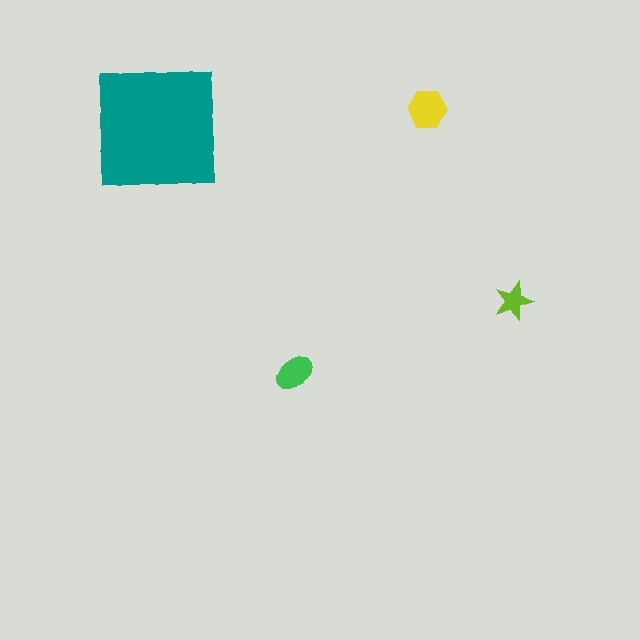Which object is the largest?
The teal square.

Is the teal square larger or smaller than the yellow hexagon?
Larger.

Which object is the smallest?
The lime star.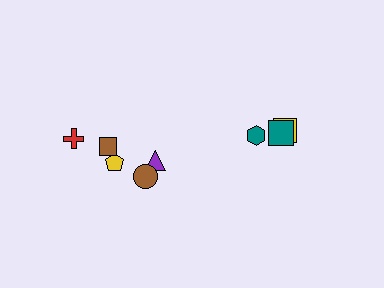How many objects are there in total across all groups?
There are 8 objects.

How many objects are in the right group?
There are 3 objects.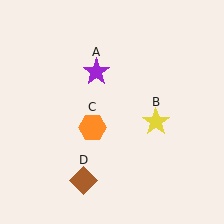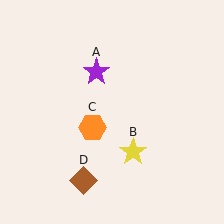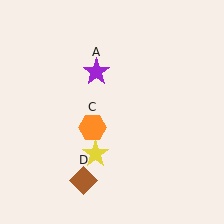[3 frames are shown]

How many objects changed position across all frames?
1 object changed position: yellow star (object B).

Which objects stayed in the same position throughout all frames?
Purple star (object A) and orange hexagon (object C) and brown diamond (object D) remained stationary.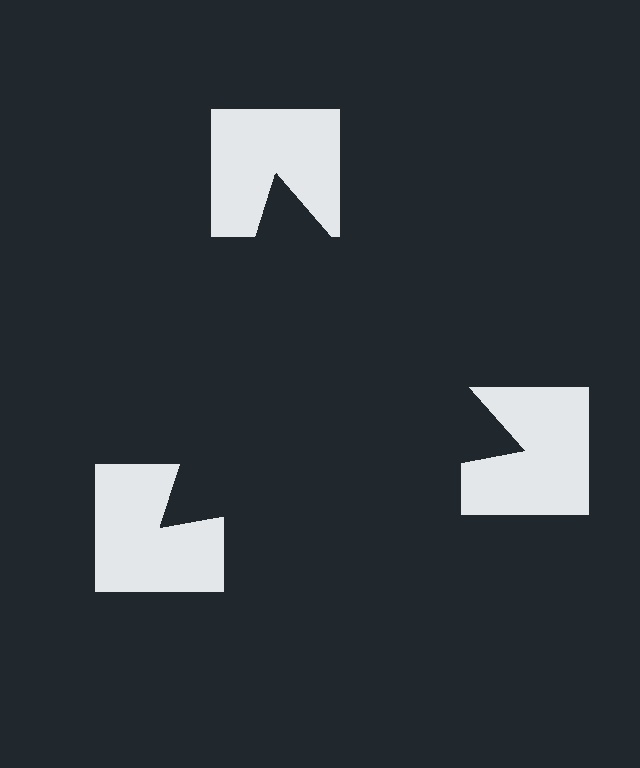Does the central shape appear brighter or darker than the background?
It typically appears slightly darker than the background, even though no actual brightness change is drawn.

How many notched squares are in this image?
There are 3 — one at each vertex of the illusory triangle.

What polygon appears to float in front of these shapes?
An illusory triangle — its edges are inferred from the aligned wedge cuts in the notched squares, not physically drawn.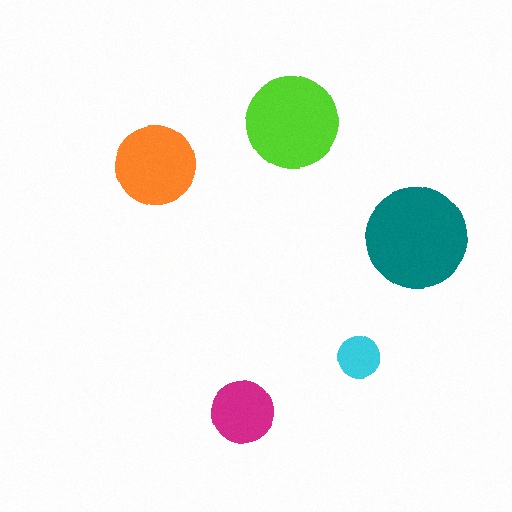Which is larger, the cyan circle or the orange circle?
The orange one.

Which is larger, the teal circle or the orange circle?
The teal one.